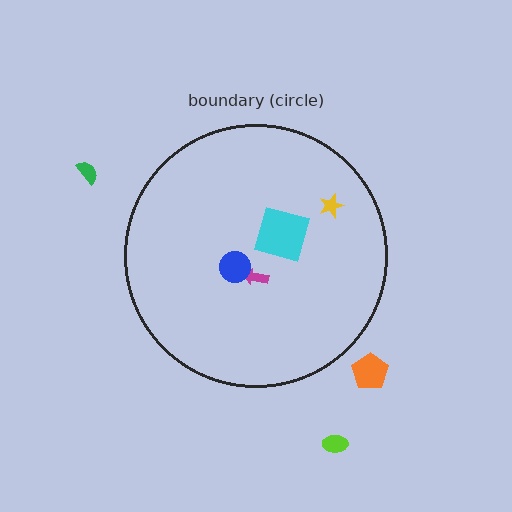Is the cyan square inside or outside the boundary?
Inside.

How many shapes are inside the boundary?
4 inside, 3 outside.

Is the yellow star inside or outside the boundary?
Inside.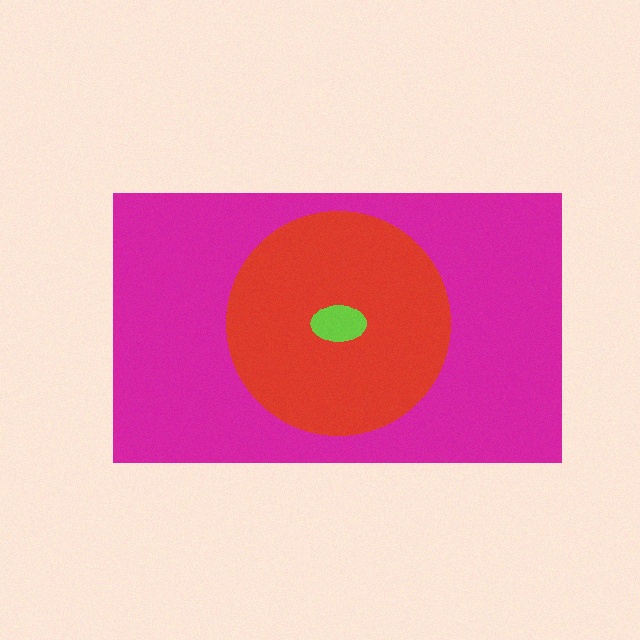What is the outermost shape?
The magenta rectangle.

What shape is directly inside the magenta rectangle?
The red circle.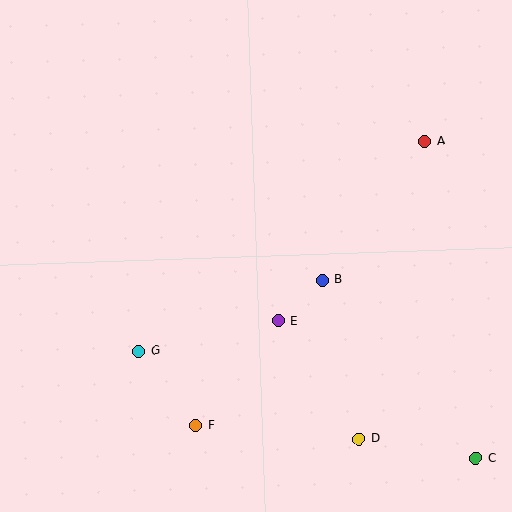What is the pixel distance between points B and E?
The distance between B and E is 60 pixels.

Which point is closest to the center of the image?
Point E at (278, 321) is closest to the center.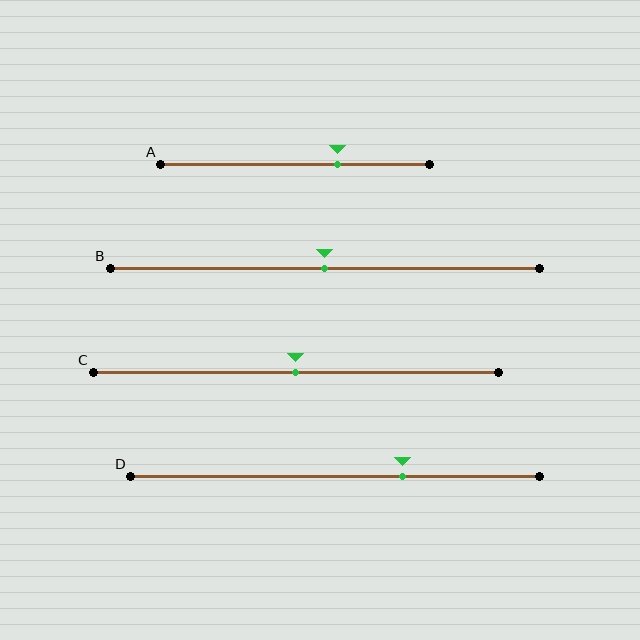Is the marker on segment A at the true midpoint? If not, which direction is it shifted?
No, the marker on segment A is shifted to the right by about 16% of the segment length.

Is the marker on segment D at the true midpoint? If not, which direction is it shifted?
No, the marker on segment D is shifted to the right by about 17% of the segment length.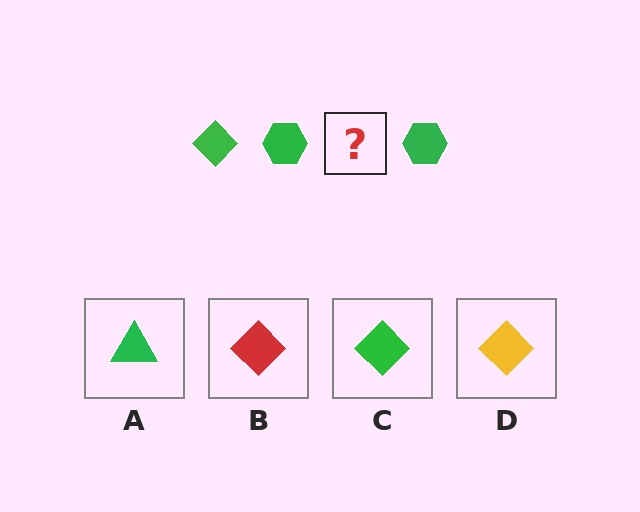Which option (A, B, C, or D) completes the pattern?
C.